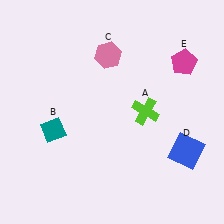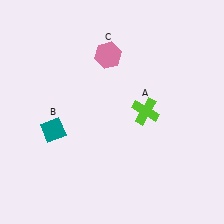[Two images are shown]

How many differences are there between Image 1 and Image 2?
There are 2 differences between the two images.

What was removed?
The blue square (D), the magenta pentagon (E) were removed in Image 2.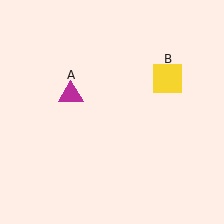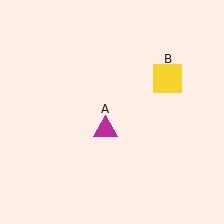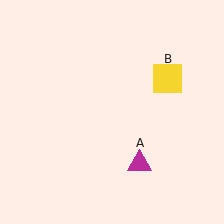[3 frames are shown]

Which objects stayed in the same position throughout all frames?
Yellow square (object B) remained stationary.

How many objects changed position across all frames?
1 object changed position: magenta triangle (object A).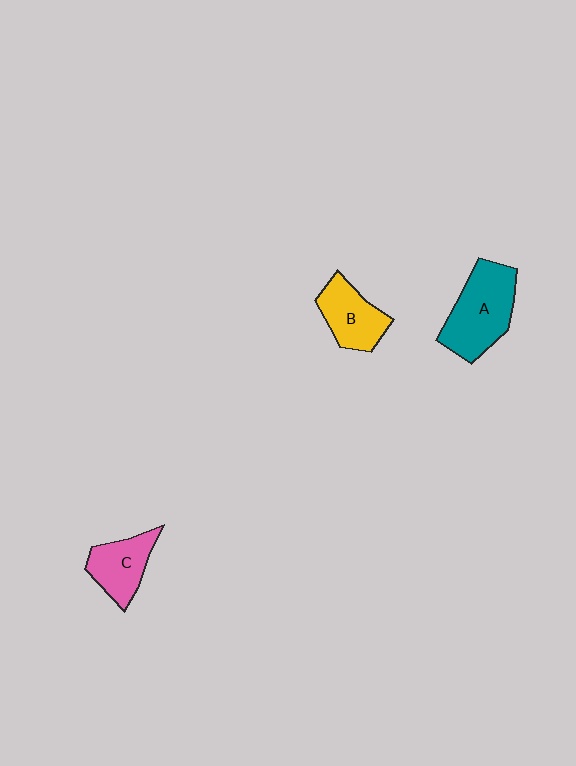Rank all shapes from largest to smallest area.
From largest to smallest: A (teal), B (yellow), C (pink).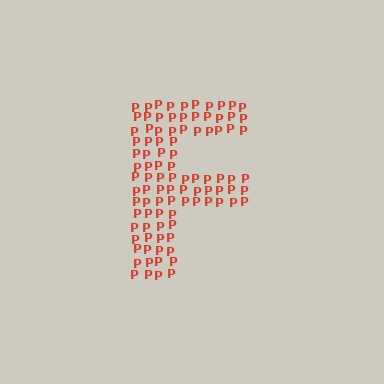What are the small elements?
The small elements are letter P's.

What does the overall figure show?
The overall figure shows the letter F.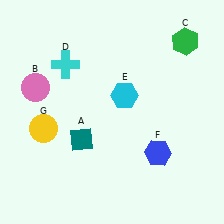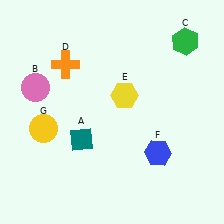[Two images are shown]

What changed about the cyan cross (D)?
In Image 1, D is cyan. In Image 2, it changed to orange.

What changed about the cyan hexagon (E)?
In Image 1, E is cyan. In Image 2, it changed to yellow.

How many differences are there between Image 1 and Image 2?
There are 2 differences between the two images.